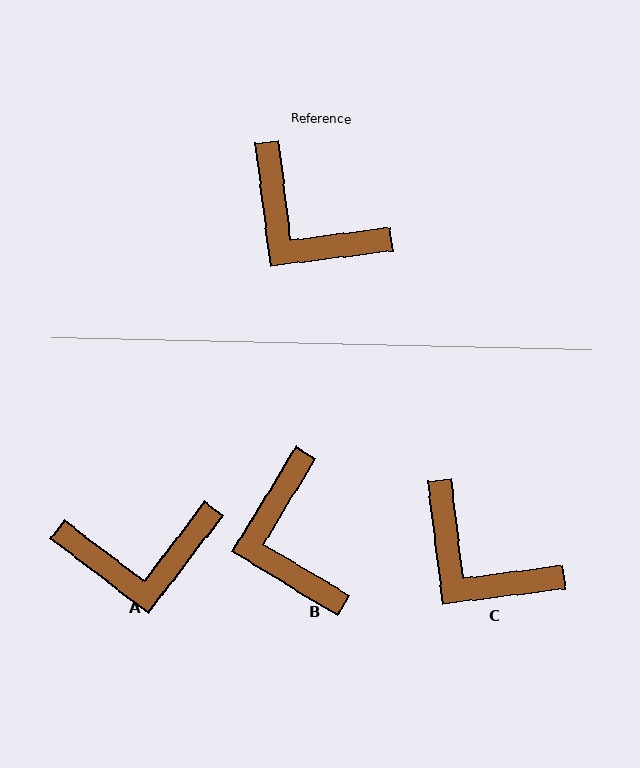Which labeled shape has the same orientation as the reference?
C.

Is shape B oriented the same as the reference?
No, it is off by about 38 degrees.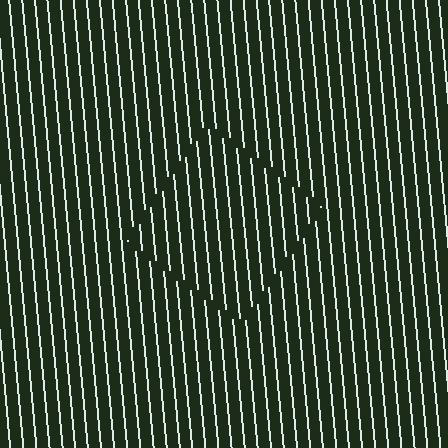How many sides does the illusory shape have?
4 sides — the line-ends trace a square.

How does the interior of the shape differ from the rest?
The interior of the shape contains the same grating, shifted by half a period — the contour is defined by the phase discontinuity where line-ends from the inner and outer gratings abut.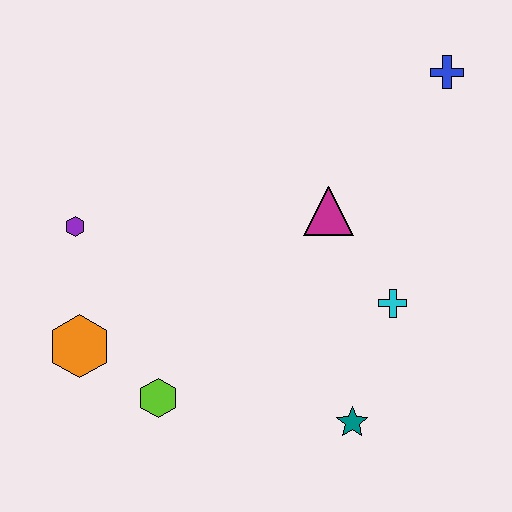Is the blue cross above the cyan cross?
Yes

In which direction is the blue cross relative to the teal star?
The blue cross is above the teal star.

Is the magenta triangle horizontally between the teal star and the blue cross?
No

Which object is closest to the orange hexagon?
The lime hexagon is closest to the orange hexagon.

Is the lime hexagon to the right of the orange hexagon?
Yes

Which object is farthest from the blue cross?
The orange hexagon is farthest from the blue cross.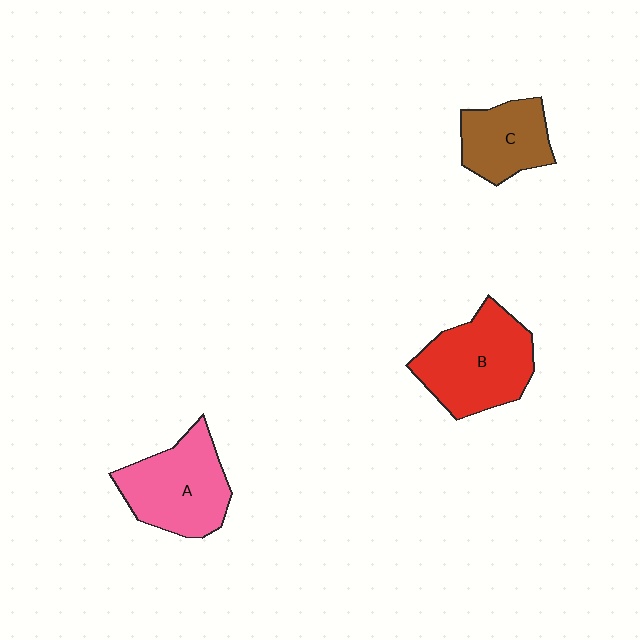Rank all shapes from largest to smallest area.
From largest to smallest: B (red), A (pink), C (brown).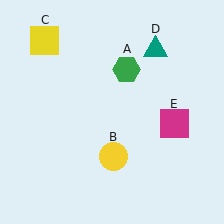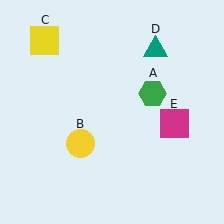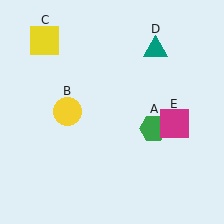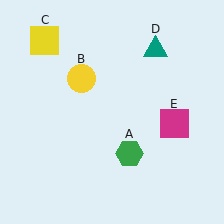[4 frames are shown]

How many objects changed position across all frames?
2 objects changed position: green hexagon (object A), yellow circle (object B).